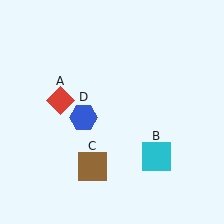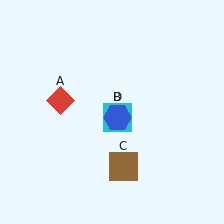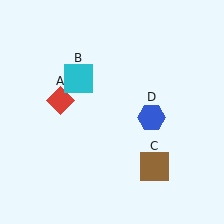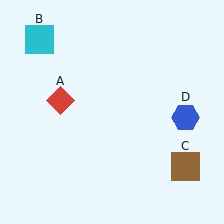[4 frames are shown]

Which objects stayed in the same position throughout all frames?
Red diamond (object A) remained stationary.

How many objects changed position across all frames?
3 objects changed position: cyan square (object B), brown square (object C), blue hexagon (object D).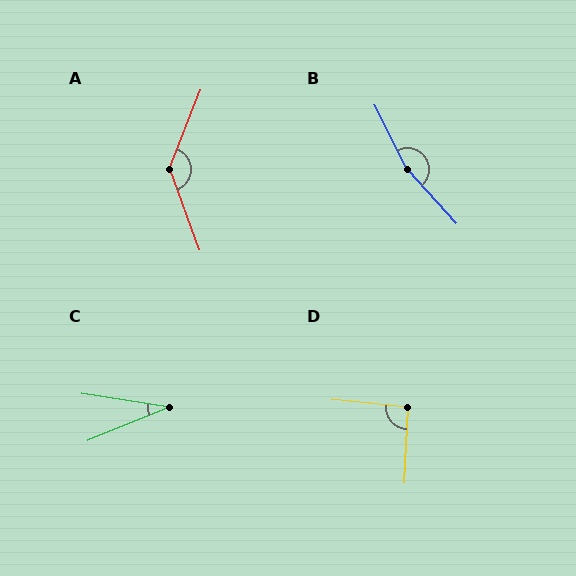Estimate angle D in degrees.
Approximately 93 degrees.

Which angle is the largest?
B, at approximately 164 degrees.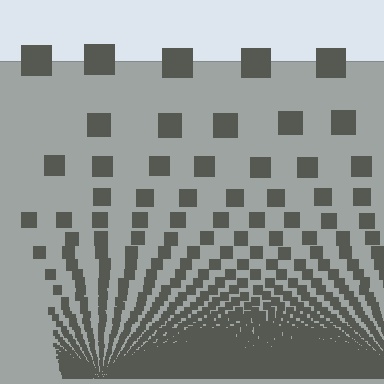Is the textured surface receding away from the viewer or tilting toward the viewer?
The surface appears to tilt toward the viewer. Texture elements get larger and sparser toward the top.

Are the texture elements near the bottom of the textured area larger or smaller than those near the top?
Smaller. The gradient is inverted — elements near the bottom are smaller and denser.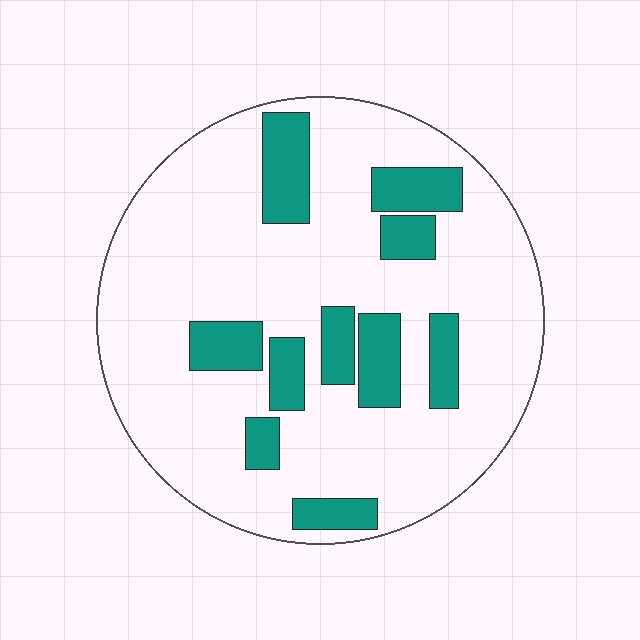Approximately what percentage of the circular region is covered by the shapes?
Approximately 20%.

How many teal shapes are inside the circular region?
10.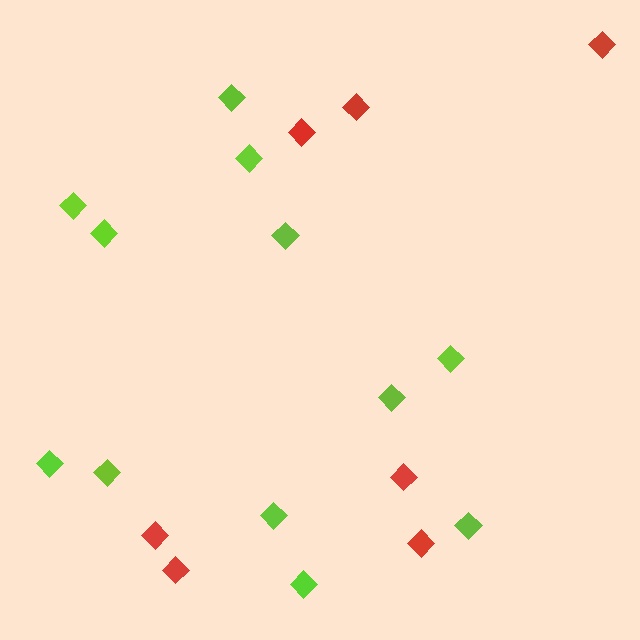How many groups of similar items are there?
There are 2 groups: one group of red diamonds (7) and one group of lime diamonds (12).